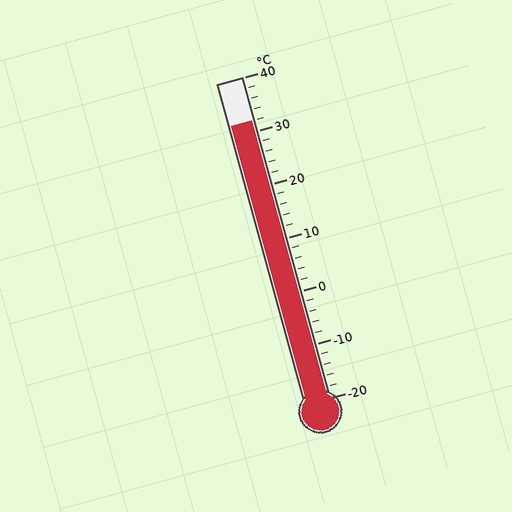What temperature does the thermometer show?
The thermometer shows approximately 32°C.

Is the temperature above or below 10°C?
The temperature is above 10°C.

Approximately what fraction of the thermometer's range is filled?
The thermometer is filled to approximately 85% of its range.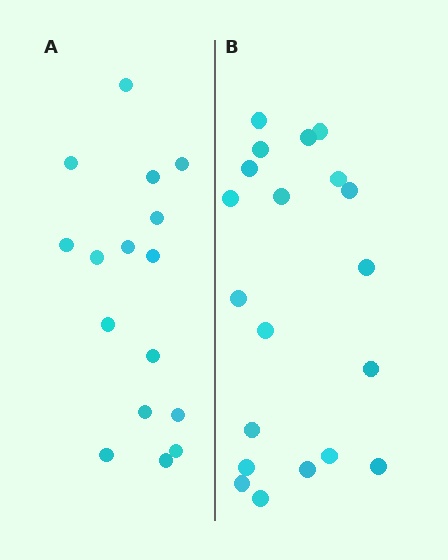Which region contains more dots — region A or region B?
Region B (the right region) has more dots.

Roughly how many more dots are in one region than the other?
Region B has about 4 more dots than region A.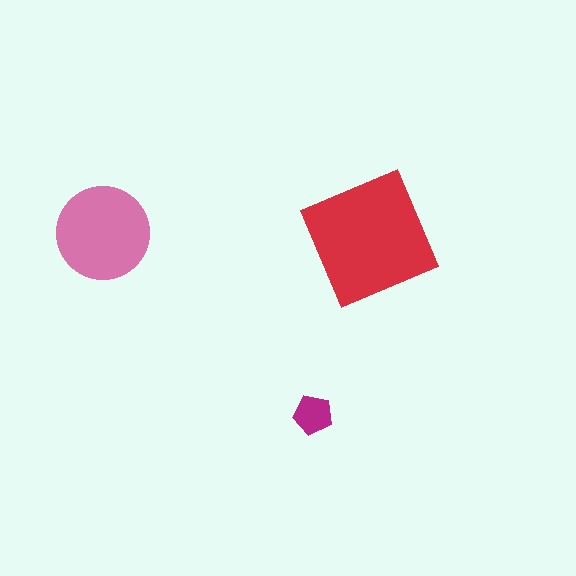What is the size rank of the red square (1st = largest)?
1st.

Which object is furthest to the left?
The pink circle is leftmost.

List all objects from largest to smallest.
The red square, the pink circle, the magenta pentagon.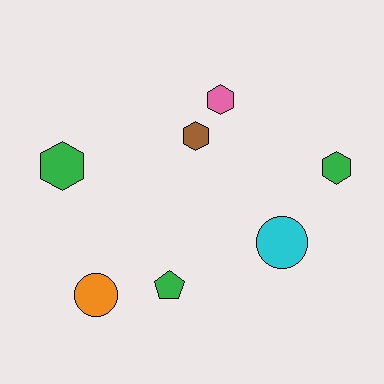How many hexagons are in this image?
There are 4 hexagons.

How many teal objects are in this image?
There are no teal objects.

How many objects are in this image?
There are 7 objects.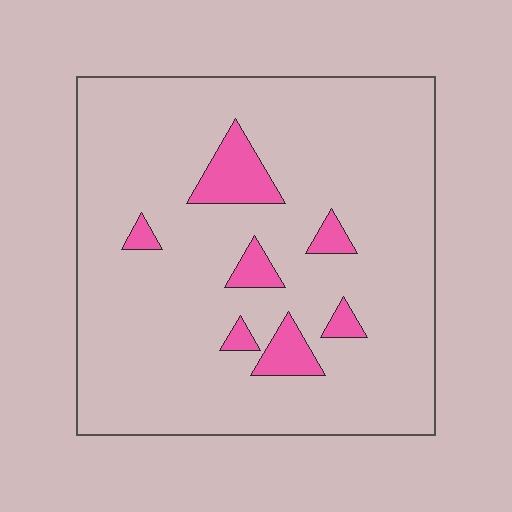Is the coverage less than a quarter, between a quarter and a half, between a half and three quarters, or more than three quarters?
Less than a quarter.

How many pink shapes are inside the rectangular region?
7.